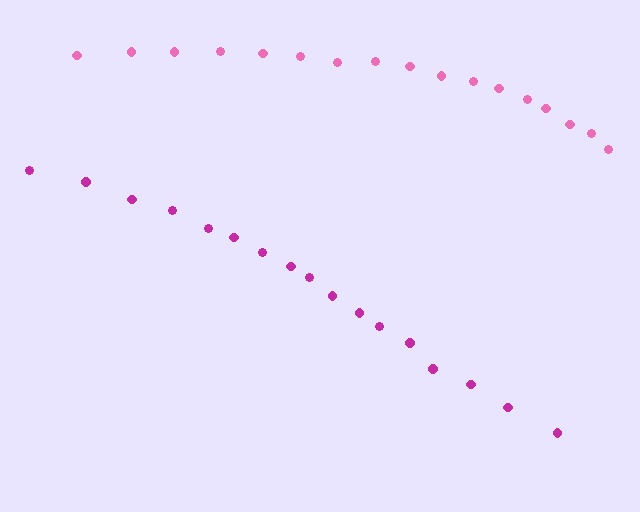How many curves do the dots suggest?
There are 2 distinct paths.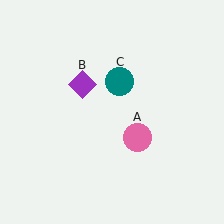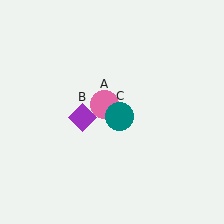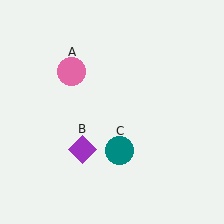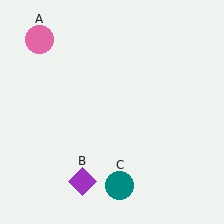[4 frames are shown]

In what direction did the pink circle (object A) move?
The pink circle (object A) moved up and to the left.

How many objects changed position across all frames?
3 objects changed position: pink circle (object A), purple diamond (object B), teal circle (object C).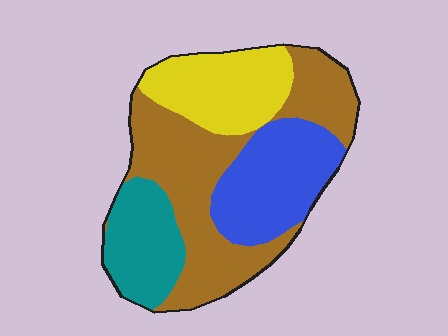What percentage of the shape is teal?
Teal takes up about one sixth (1/6) of the shape.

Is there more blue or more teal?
Blue.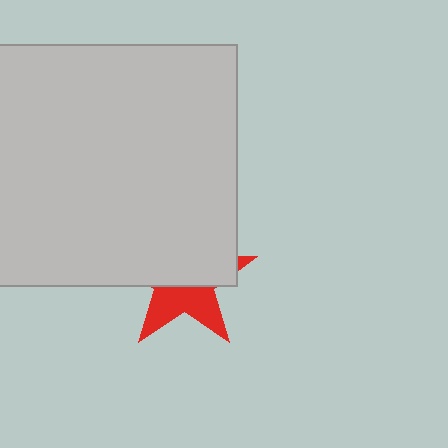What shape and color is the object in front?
The object in front is a light gray square.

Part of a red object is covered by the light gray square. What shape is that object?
It is a star.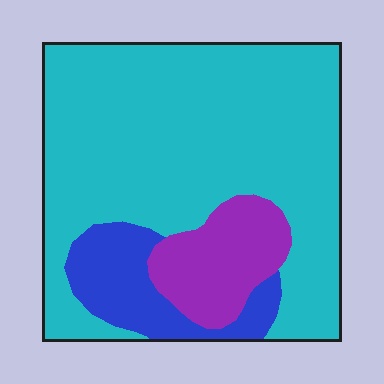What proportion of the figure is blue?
Blue covers 13% of the figure.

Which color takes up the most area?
Cyan, at roughly 75%.